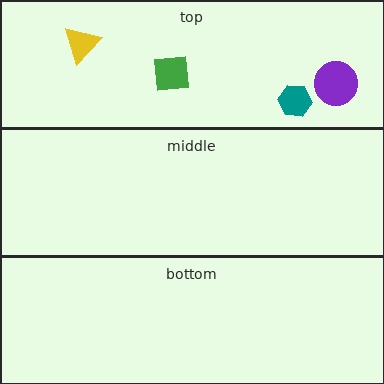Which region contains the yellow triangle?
The top region.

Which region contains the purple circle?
The top region.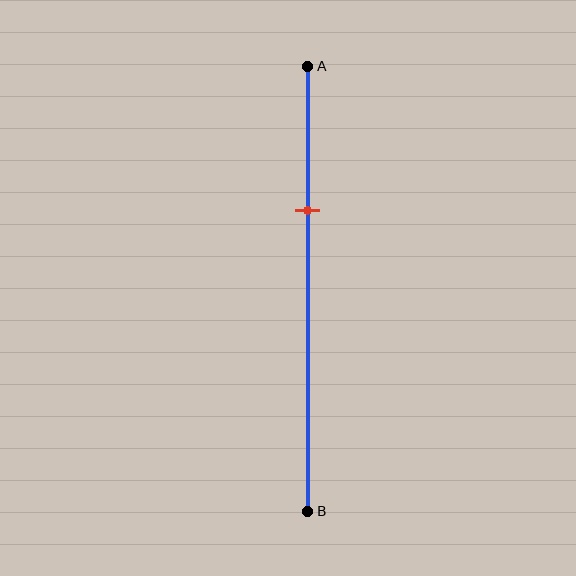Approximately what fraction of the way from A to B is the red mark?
The red mark is approximately 35% of the way from A to B.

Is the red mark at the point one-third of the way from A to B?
Yes, the mark is approximately at the one-third point.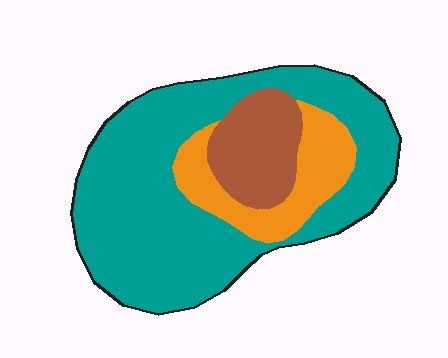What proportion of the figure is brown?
Brown covers about 15% of the figure.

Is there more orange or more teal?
Teal.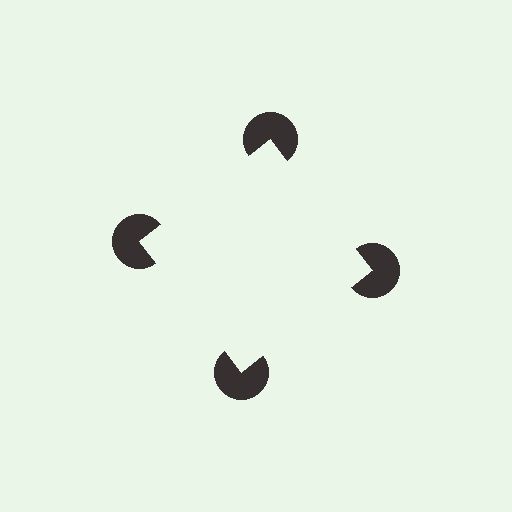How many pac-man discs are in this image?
There are 4 — one at each vertex of the illusory square.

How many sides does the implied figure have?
4 sides.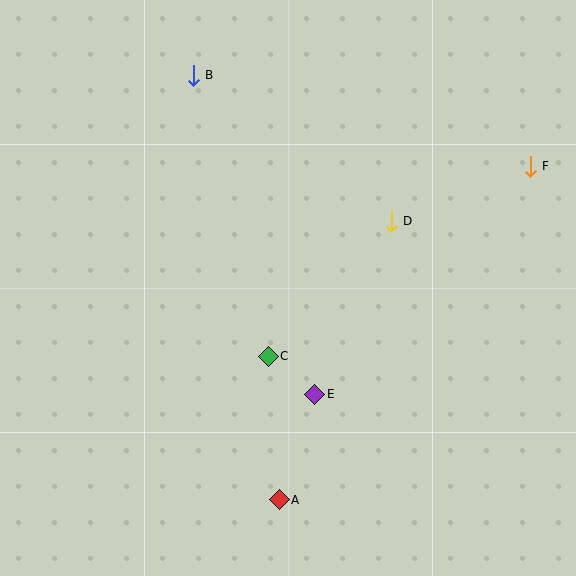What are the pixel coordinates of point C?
Point C is at (268, 356).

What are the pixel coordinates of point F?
Point F is at (530, 166).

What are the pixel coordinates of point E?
Point E is at (315, 394).